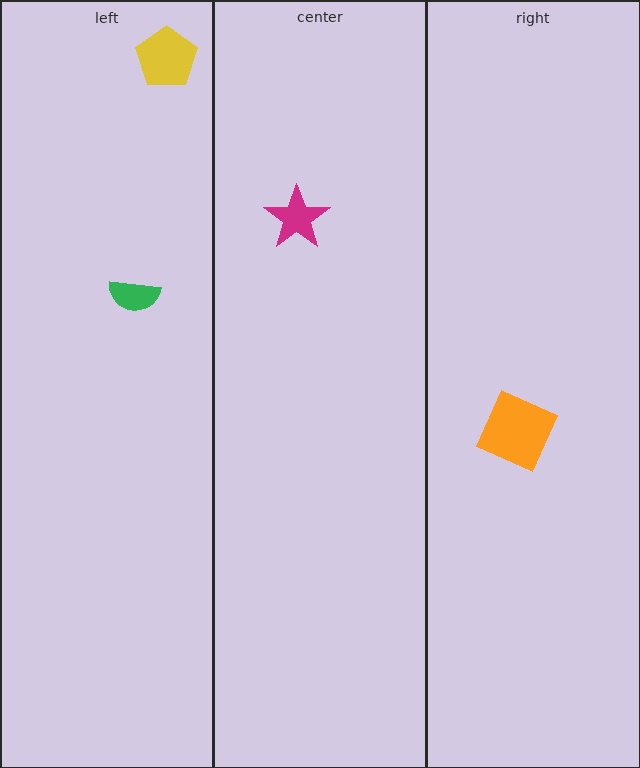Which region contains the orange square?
The right region.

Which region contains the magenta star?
The center region.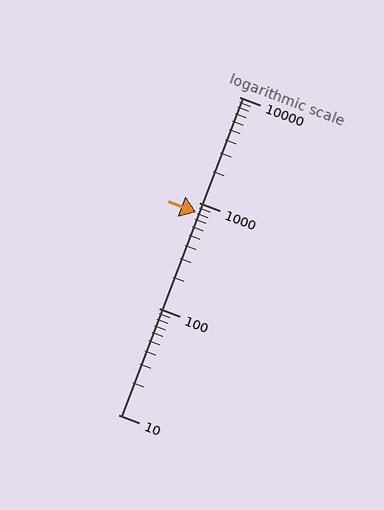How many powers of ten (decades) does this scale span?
The scale spans 3 decades, from 10 to 10000.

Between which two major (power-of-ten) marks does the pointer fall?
The pointer is between 100 and 1000.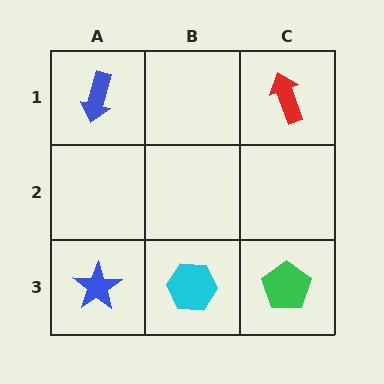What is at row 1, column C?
A red arrow.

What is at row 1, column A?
A blue arrow.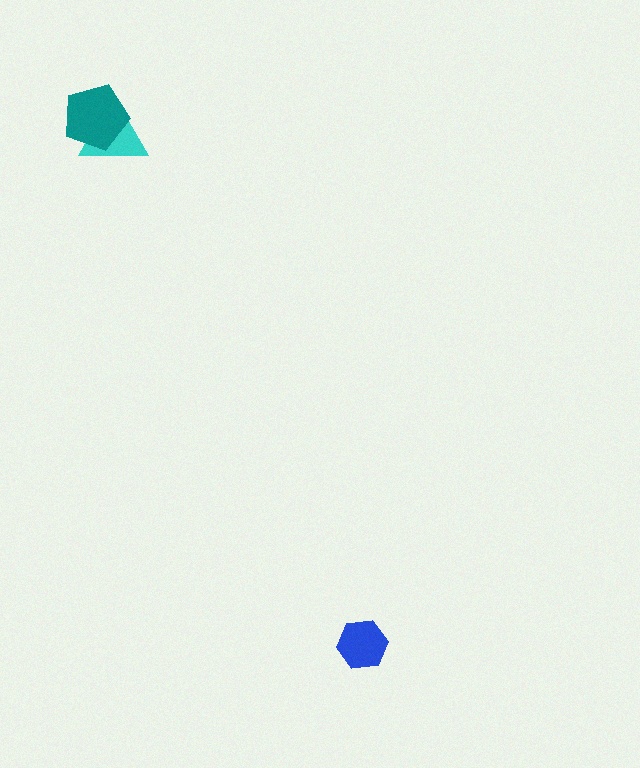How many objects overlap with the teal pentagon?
1 object overlaps with the teal pentagon.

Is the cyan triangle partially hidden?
Yes, it is partially covered by another shape.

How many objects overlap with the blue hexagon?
0 objects overlap with the blue hexagon.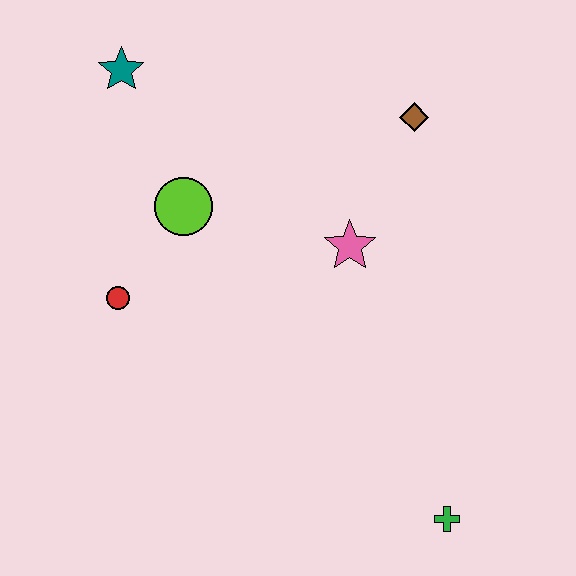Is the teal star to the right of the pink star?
No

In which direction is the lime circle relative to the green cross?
The lime circle is above the green cross.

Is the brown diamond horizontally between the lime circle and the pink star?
No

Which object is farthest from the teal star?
The green cross is farthest from the teal star.